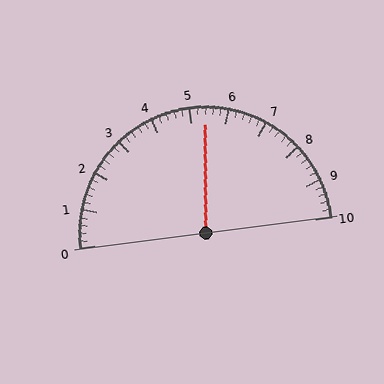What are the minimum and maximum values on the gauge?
The gauge ranges from 0 to 10.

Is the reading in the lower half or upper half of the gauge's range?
The reading is in the upper half of the range (0 to 10).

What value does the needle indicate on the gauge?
The needle indicates approximately 5.4.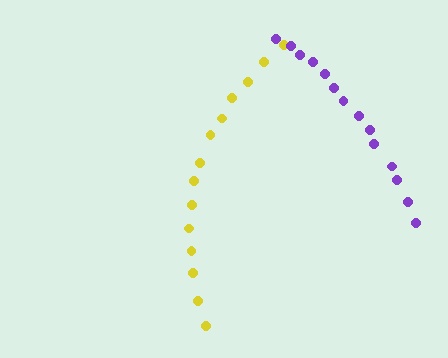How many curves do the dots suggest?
There are 2 distinct paths.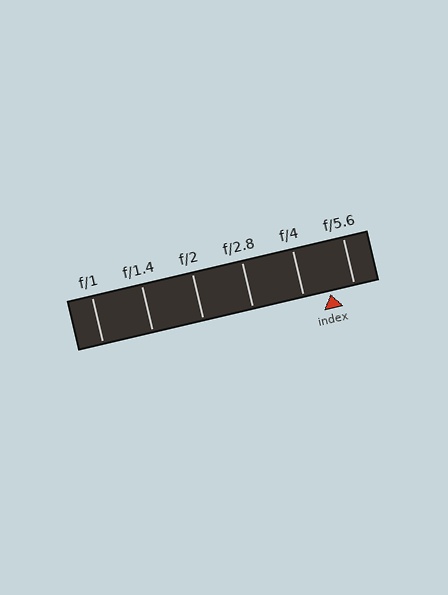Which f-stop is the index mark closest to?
The index mark is closest to f/5.6.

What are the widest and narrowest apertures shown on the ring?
The widest aperture shown is f/1 and the narrowest is f/5.6.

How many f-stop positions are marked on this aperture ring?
There are 6 f-stop positions marked.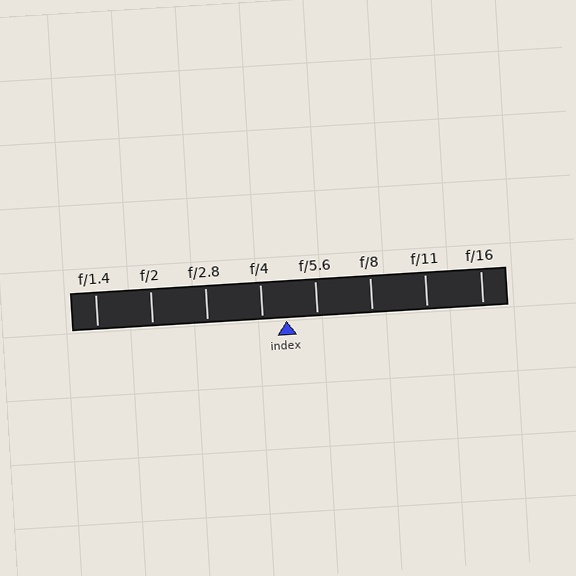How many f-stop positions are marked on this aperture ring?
There are 8 f-stop positions marked.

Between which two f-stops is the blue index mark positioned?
The index mark is between f/4 and f/5.6.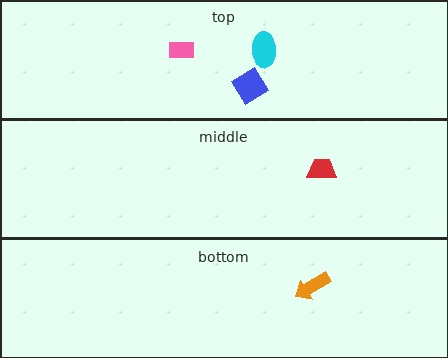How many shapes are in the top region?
3.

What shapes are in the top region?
The cyan ellipse, the blue diamond, the pink rectangle.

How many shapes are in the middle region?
1.